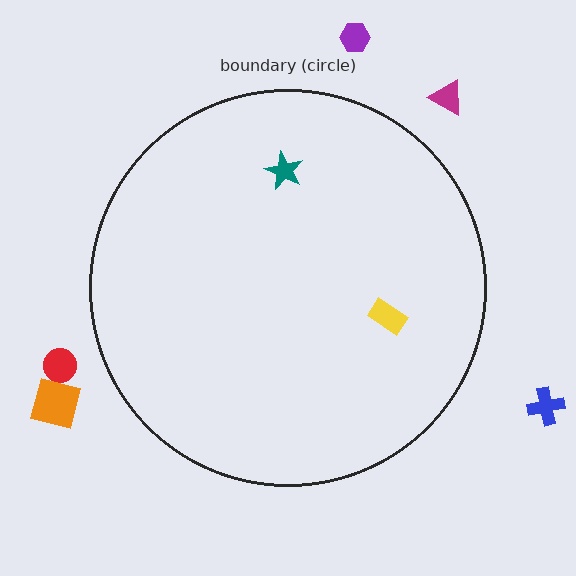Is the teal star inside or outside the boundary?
Inside.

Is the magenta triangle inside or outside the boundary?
Outside.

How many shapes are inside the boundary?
2 inside, 5 outside.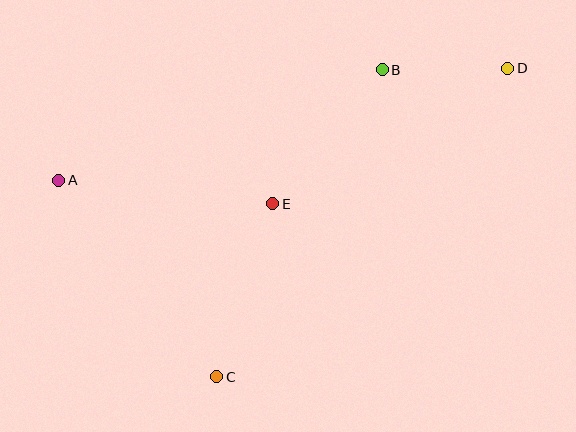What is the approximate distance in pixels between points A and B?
The distance between A and B is approximately 342 pixels.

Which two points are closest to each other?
Points B and D are closest to each other.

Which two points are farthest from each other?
Points A and D are farthest from each other.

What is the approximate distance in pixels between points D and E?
The distance between D and E is approximately 271 pixels.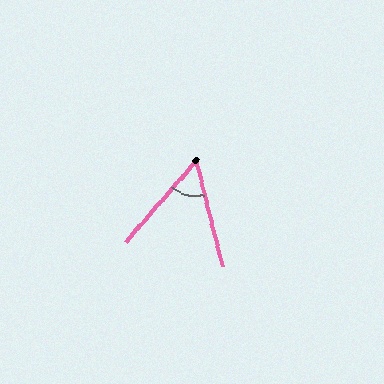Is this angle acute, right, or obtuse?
It is acute.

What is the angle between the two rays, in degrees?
Approximately 54 degrees.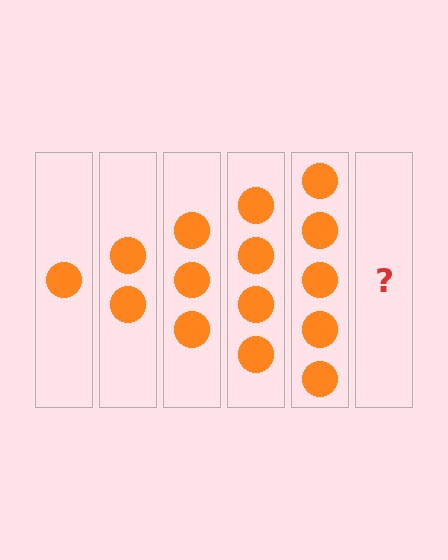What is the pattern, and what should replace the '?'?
The pattern is that each step adds one more circle. The '?' should be 6 circles.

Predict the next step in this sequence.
The next step is 6 circles.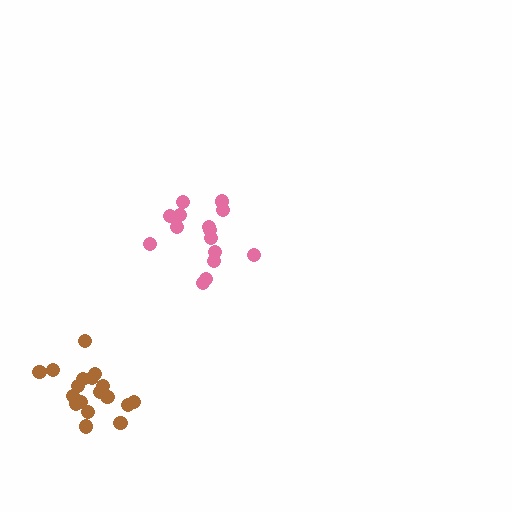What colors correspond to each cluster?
The clusters are colored: pink, brown.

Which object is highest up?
The pink cluster is topmost.